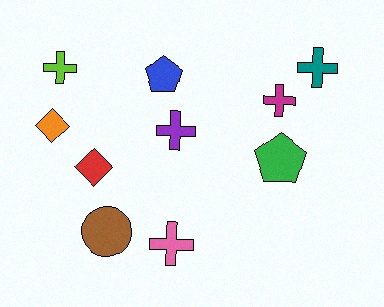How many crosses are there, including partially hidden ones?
There are 5 crosses.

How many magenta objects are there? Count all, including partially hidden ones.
There is 1 magenta object.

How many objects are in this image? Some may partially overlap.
There are 10 objects.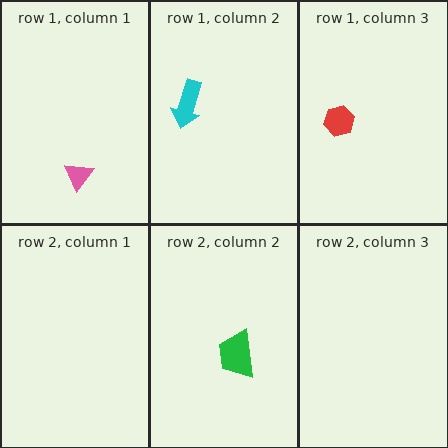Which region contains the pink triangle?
The row 1, column 1 region.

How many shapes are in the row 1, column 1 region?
1.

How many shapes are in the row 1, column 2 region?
1.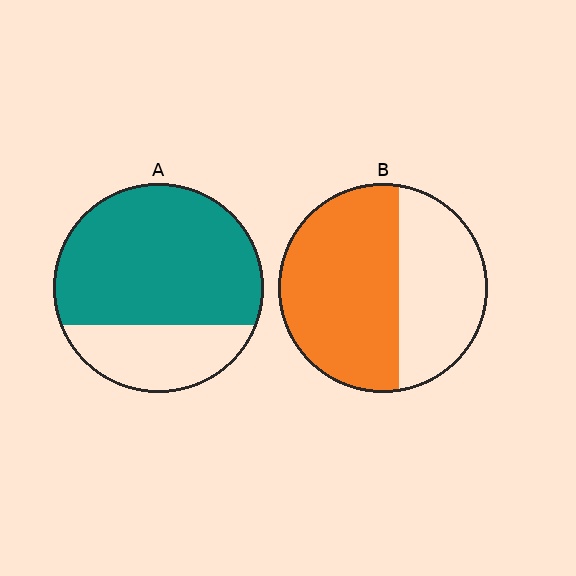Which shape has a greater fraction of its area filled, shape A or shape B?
Shape A.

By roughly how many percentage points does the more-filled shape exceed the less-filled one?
By roughly 10 percentage points (A over B).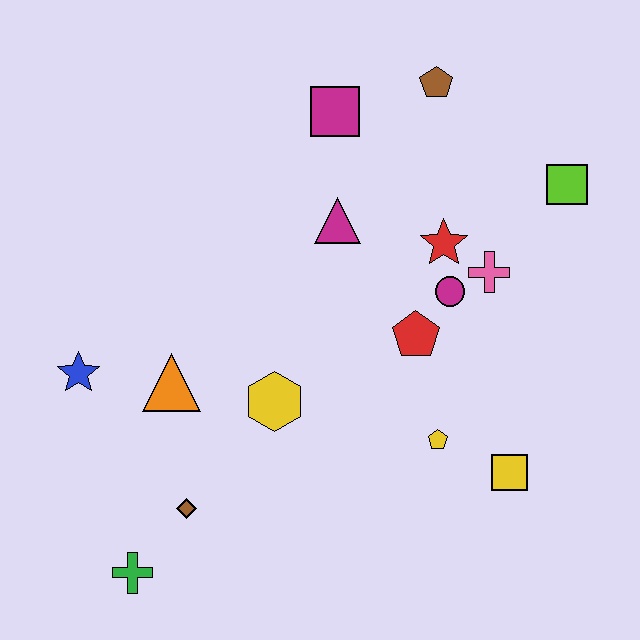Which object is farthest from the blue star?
The lime square is farthest from the blue star.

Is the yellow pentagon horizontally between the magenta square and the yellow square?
Yes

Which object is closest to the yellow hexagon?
The orange triangle is closest to the yellow hexagon.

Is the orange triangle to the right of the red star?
No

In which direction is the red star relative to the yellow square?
The red star is above the yellow square.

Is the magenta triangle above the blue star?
Yes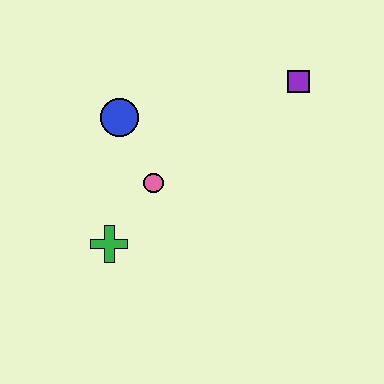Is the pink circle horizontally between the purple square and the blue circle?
Yes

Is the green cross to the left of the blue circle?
Yes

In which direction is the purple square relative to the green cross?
The purple square is to the right of the green cross.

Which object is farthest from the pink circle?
The purple square is farthest from the pink circle.